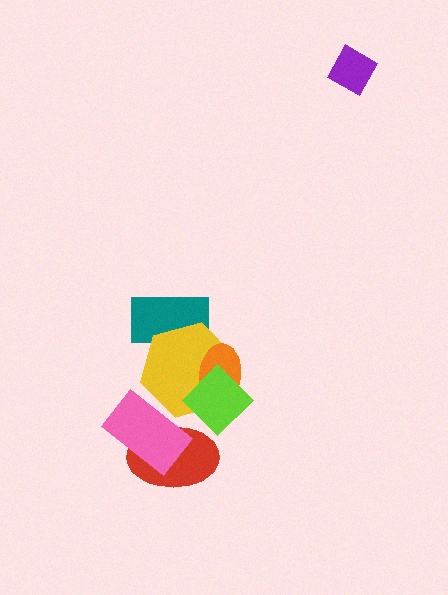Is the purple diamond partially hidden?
No, no other shape covers it.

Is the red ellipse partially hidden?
Yes, it is partially covered by another shape.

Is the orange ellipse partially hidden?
Yes, it is partially covered by another shape.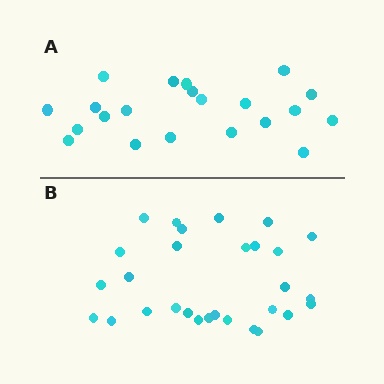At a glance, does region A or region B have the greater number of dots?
Region B (the bottom region) has more dots.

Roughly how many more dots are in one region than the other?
Region B has roughly 8 or so more dots than region A.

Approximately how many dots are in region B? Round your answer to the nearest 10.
About 30 dots. (The exact count is 29, which rounds to 30.)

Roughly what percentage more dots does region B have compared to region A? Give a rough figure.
About 40% more.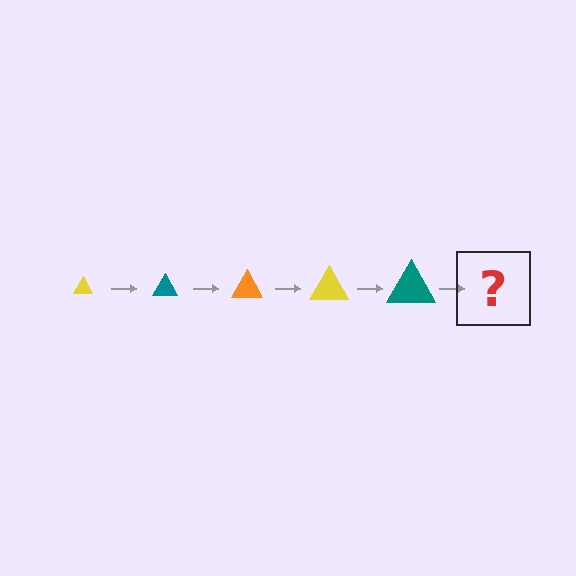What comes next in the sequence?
The next element should be an orange triangle, larger than the previous one.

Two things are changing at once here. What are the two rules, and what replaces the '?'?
The two rules are that the triangle grows larger each step and the color cycles through yellow, teal, and orange. The '?' should be an orange triangle, larger than the previous one.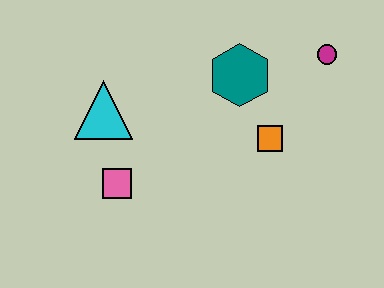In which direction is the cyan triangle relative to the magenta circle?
The cyan triangle is to the left of the magenta circle.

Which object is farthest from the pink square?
The magenta circle is farthest from the pink square.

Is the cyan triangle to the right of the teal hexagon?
No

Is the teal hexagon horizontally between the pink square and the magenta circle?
Yes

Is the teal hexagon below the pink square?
No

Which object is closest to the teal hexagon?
The orange square is closest to the teal hexagon.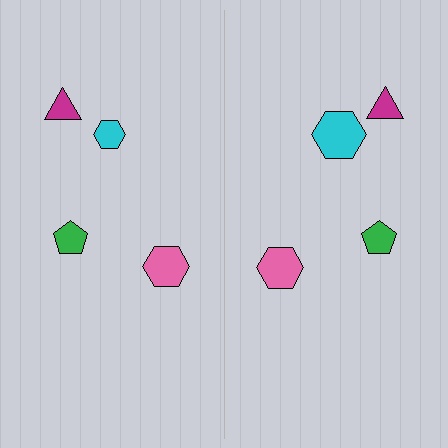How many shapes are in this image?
There are 8 shapes in this image.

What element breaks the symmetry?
The cyan hexagon on the right side has a different size than its mirror counterpart.